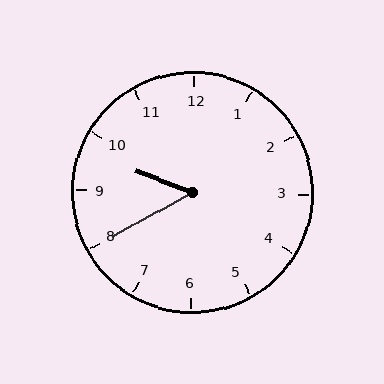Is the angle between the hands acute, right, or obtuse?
It is acute.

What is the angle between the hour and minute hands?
Approximately 50 degrees.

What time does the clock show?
9:40.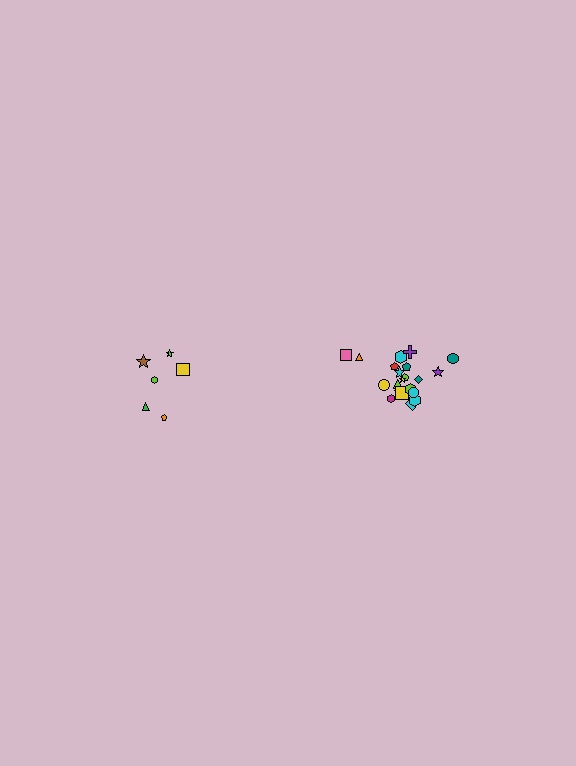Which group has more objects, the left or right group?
The right group.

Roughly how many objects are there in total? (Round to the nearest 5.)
Roughly 30 objects in total.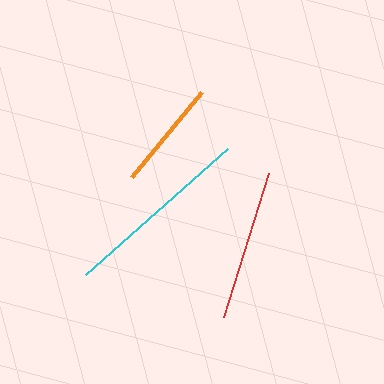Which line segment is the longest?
The cyan line is the longest at approximately 190 pixels.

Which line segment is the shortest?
The orange line is the shortest at approximately 110 pixels.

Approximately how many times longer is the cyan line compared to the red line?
The cyan line is approximately 1.3 times the length of the red line.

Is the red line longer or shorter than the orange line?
The red line is longer than the orange line.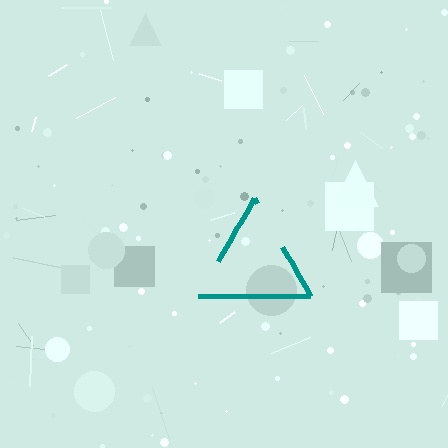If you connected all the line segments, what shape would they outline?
They would outline a triangle.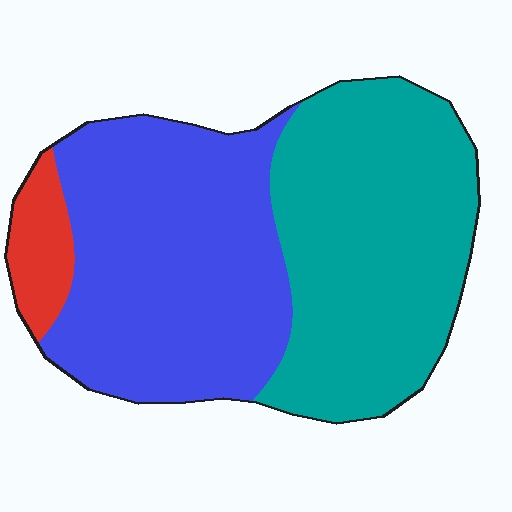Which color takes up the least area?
Red, at roughly 5%.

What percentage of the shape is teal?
Teal covers 46% of the shape.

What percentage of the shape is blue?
Blue covers roughly 45% of the shape.